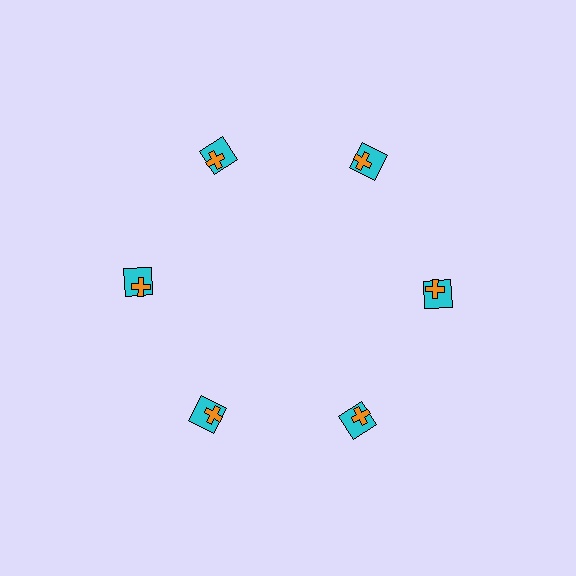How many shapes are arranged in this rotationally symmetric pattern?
There are 12 shapes, arranged in 6 groups of 2.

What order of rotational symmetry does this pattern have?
This pattern has 6-fold rotational symmetry.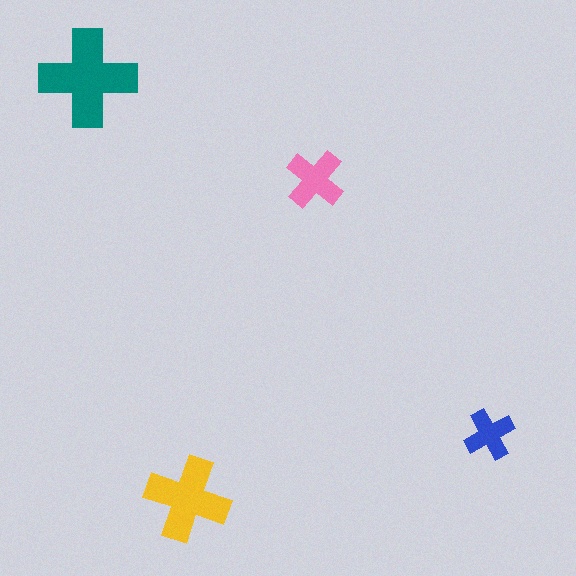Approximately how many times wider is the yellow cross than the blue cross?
About 1.5 times wider.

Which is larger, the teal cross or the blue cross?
The teal one.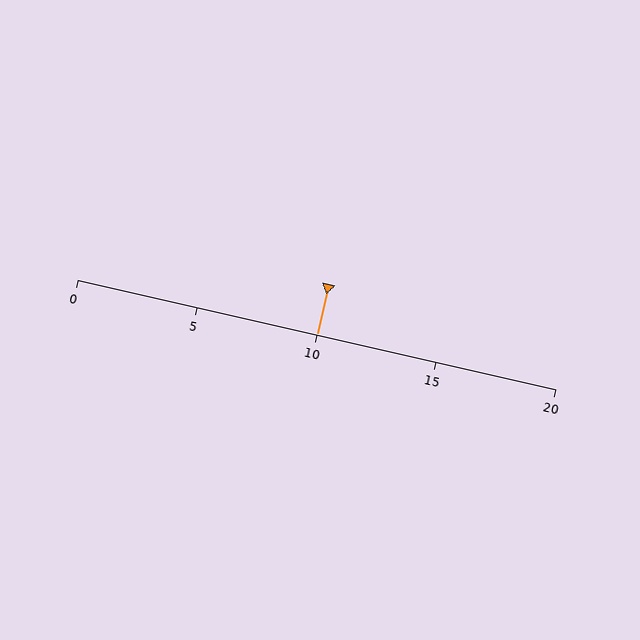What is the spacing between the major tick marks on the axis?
The major ticks are spaced 5 apart.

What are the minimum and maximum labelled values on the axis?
The axis runs from 0 to 20.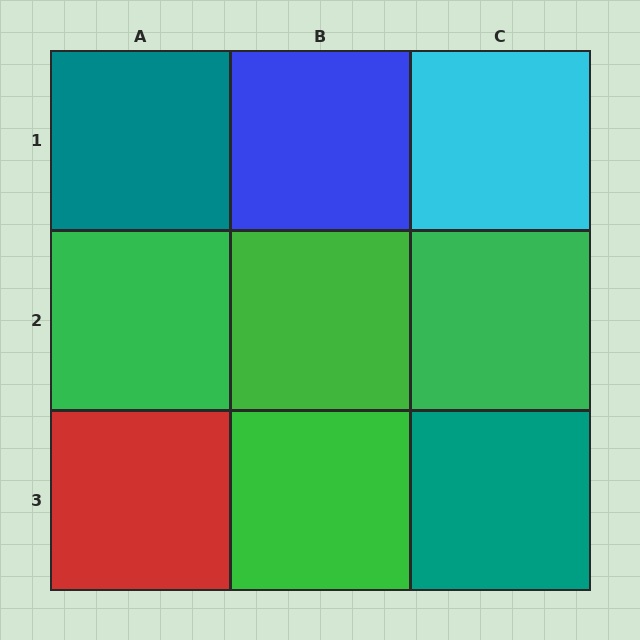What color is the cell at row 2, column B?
Green.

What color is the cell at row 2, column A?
Green.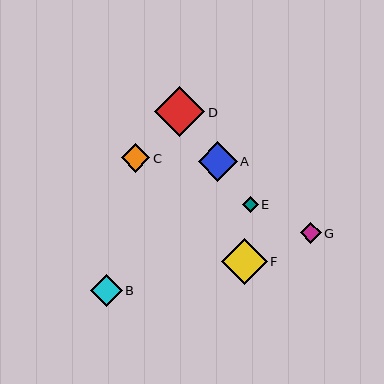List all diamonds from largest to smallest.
From largest to smallest: D, F, A, B, C, G, E.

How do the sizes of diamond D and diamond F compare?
Diamond D and diamond F are approximately the same size.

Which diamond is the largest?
Diamond D is the largest with a size of approximately 50 pixels.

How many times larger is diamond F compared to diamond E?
Diamond F is approximately 2.8 times the size of diamond E.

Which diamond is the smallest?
Diamond E is the smallest with a size of approximately 16 pixels.